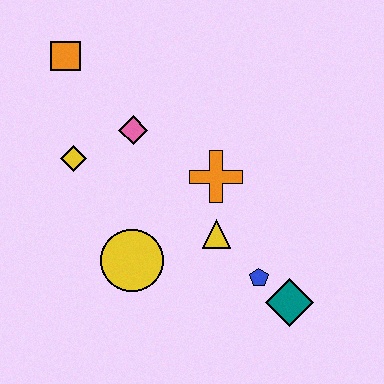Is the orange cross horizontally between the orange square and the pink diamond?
No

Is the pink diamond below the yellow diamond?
No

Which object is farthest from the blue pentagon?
The orange square is farthest from the blue pentagon.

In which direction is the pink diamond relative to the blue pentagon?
The pink diamond is above the blue pentagon.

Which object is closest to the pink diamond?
The yellow diamond is closest to the pink diamond.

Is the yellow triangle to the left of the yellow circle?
No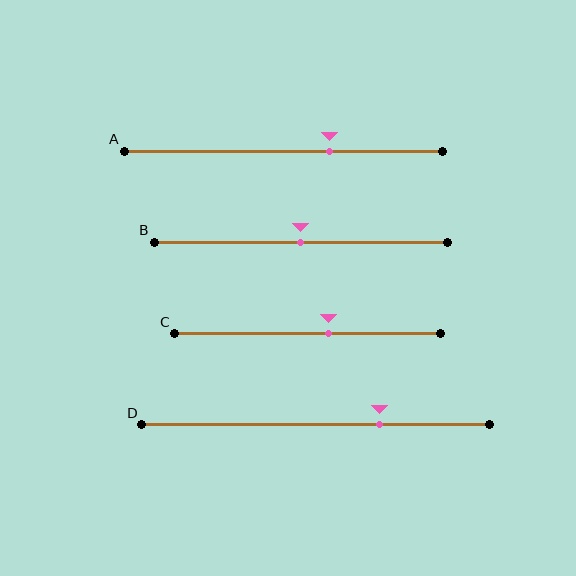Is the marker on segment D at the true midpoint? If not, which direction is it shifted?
No, the marker on segment D is shifted to the right by about 18% of the segment length.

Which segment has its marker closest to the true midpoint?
Segment B has its marker closest to the true midpoint.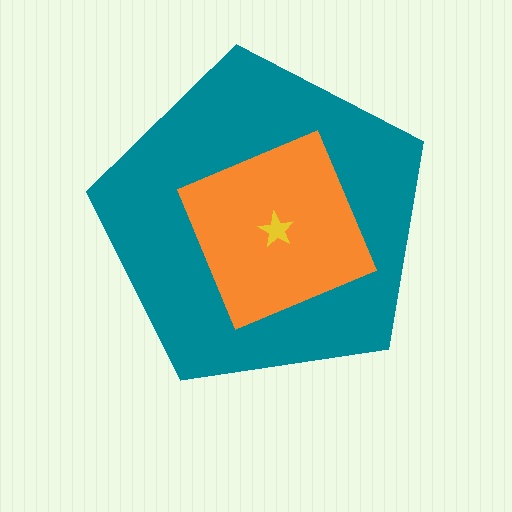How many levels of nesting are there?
3.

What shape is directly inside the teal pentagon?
The orange square.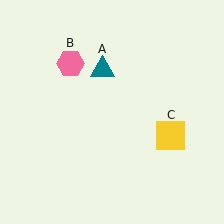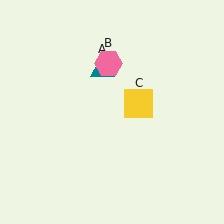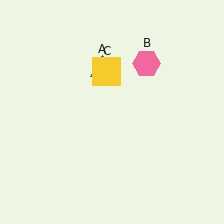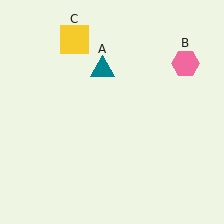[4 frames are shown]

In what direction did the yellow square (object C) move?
The yellow square (object C) moved up and to the left.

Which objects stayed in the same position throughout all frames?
Teal triangle (object A) remained stationary.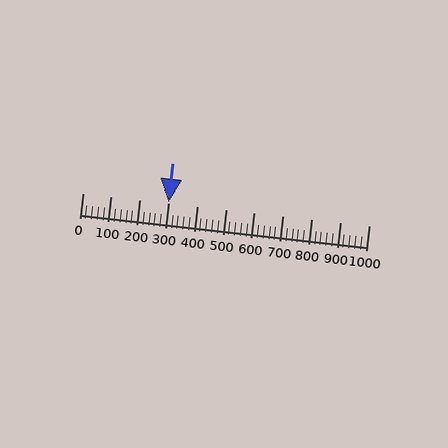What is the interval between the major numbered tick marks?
The major tick marks are spaced 100 units apart.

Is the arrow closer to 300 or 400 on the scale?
The arrow is closer to 300.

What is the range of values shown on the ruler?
The ruler shows values from 0 to 1000.